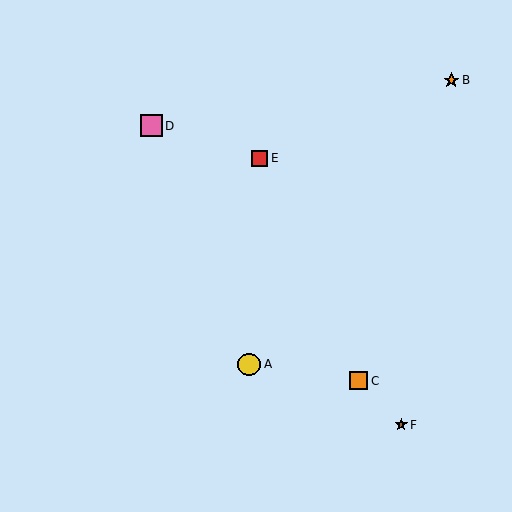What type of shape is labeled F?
Shape F is a brown star.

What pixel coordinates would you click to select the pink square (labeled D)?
Click at (151, 126) to select the pink square D.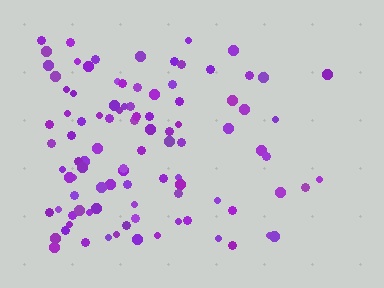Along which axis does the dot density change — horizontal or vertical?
Horizontal.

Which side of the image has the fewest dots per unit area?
The right.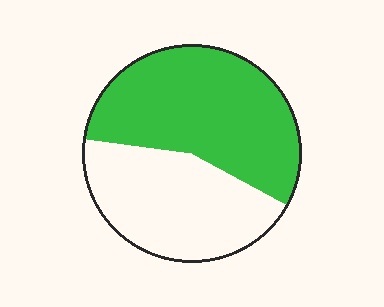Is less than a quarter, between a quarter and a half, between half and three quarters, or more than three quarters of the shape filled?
Between half and three quarters.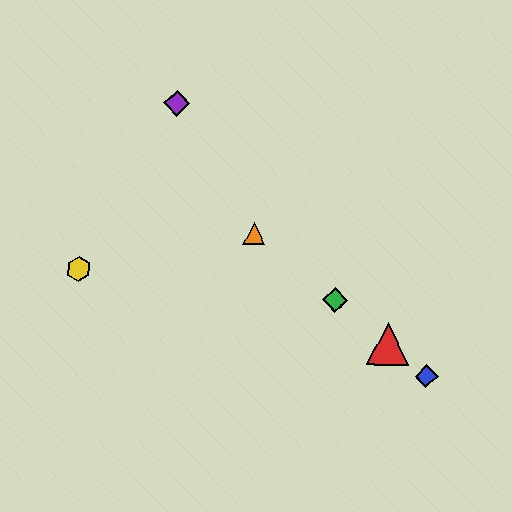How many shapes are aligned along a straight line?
4 shapes (the red triangle, the blue diamond, the green diamond, the orange triangle) are aligned along a straight line.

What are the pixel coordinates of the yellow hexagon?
The yellow hexagon is at (79, 269).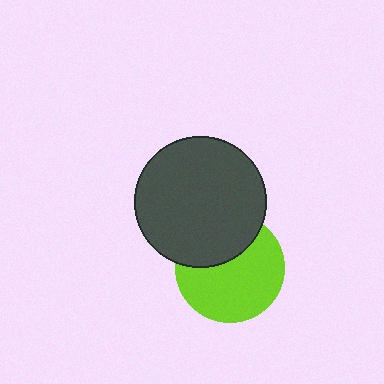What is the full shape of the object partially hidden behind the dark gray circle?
The partially hidden object is a lime circle.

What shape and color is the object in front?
The object in front is a dark gray circle.